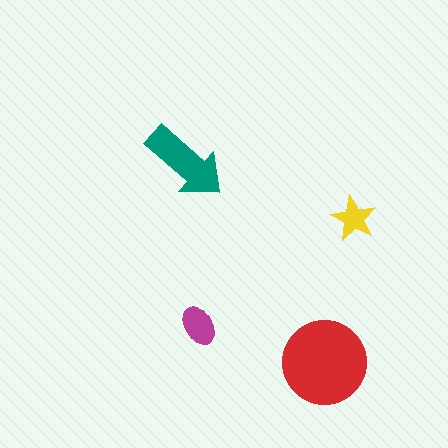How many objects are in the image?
There are 4 objects in the image.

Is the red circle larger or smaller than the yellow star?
Larger.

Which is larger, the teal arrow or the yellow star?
The teal arrow.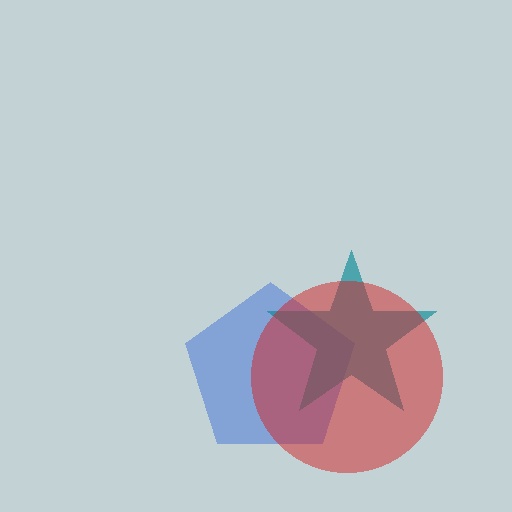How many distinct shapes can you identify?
There are 3 distinct shapes: a blue pentagon, a teal star, a red circle.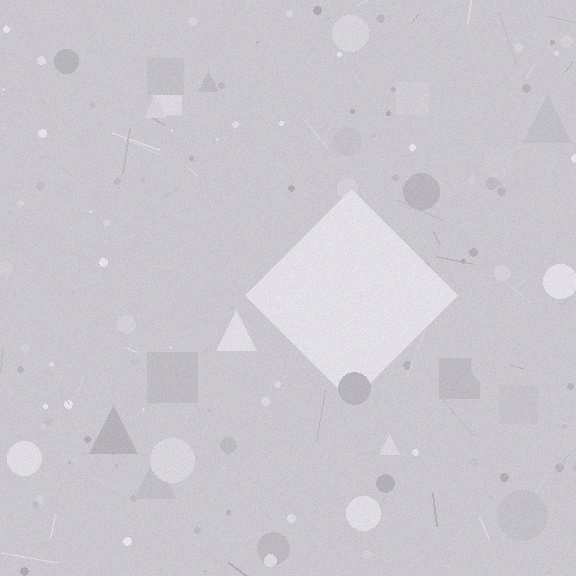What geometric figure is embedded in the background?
A diamond is embedded in the background.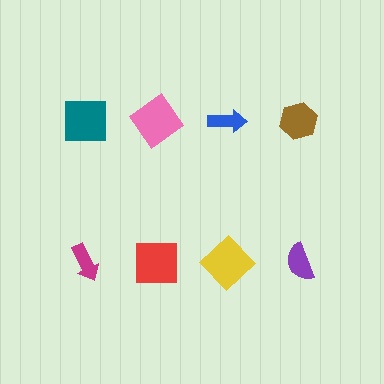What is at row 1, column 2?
A pink diamond.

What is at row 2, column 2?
A red square.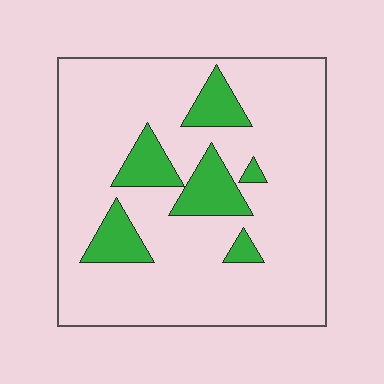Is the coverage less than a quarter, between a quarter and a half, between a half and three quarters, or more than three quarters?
Less than a quarter.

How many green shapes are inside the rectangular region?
6.